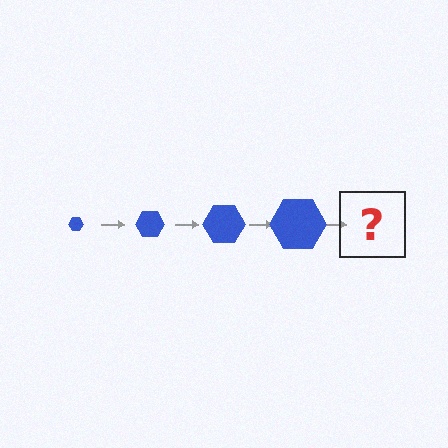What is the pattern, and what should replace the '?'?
The pattern is that the hexagon gets progressively larger each step. The '?' should be a blue hexagon, larger than the previous one.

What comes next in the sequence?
The next element should be a blue hexagon, larger than the previous one.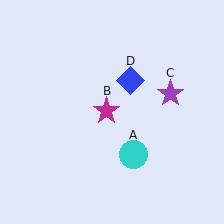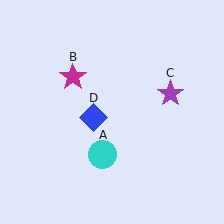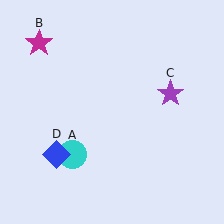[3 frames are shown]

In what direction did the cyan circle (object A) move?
The cyan circle (object A) moved left.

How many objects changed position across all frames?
3 objects changed position: cyan circle (object A), magenta star (object B), blue diamond (object D).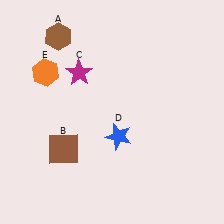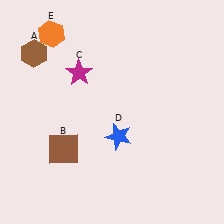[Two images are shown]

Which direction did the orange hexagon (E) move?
The orange hexagon (E) moved up.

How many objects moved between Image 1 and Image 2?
2 objects moved between the two images.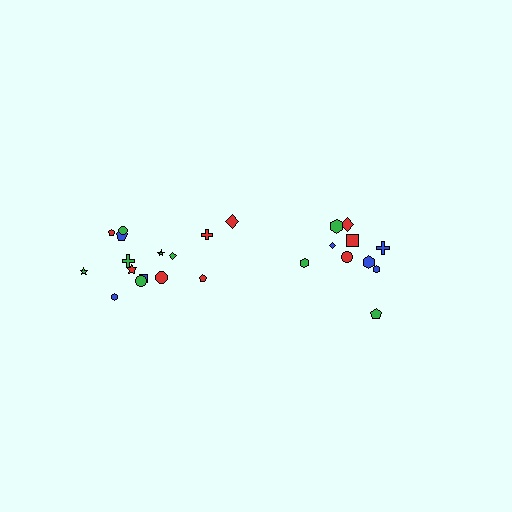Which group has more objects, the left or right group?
The left group.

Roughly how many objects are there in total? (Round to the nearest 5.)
Roughly 25 objects in total.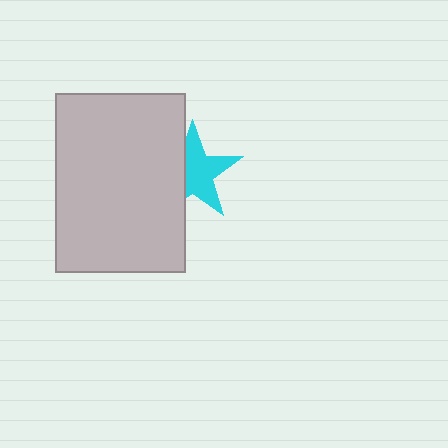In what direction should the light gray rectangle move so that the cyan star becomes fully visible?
The light gray rectangle should move left. That is the shortest direction to clear the overlap and leave the cyan star fully visible.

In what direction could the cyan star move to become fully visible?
The cyan star could move right. That would shift it out from behind the light gray rectangle entirely.